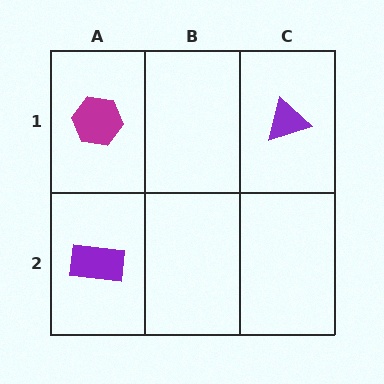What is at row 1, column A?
A magenta hexagon.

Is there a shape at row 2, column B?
No, that cell is empty.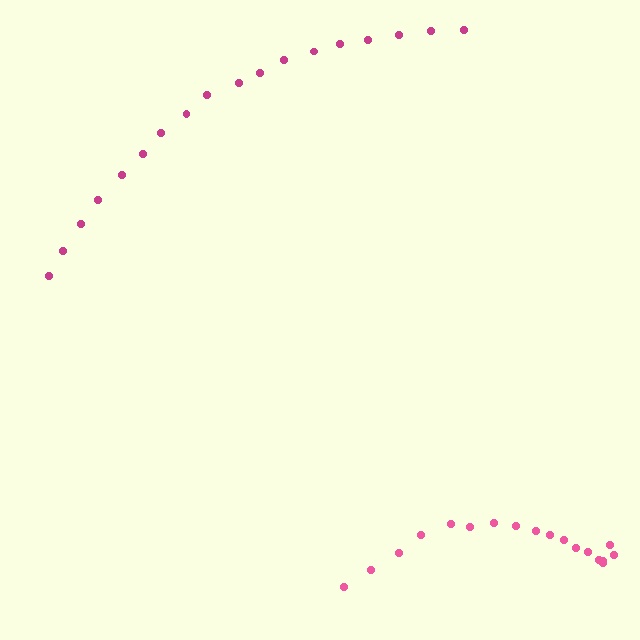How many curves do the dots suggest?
There are 2 distinct paths.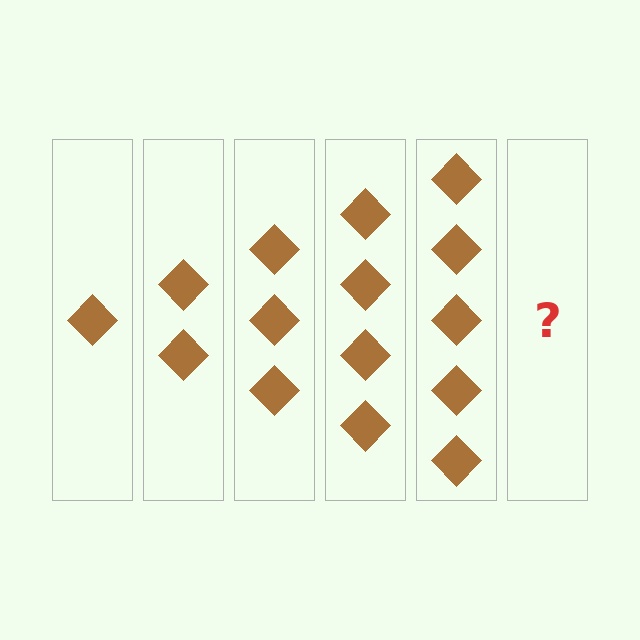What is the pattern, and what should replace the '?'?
The pattern is that each step adds one more diamond. The '?' should be 6 diamonds.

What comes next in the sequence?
The next element should be 6 diamonds.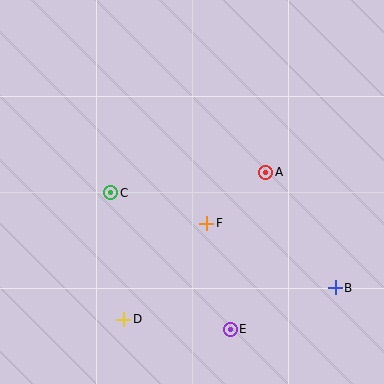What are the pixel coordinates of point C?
Point C is at (111, 193).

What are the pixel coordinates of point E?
Point E is at (230, 329).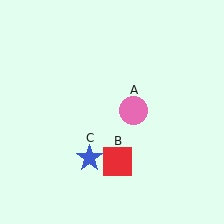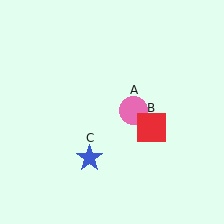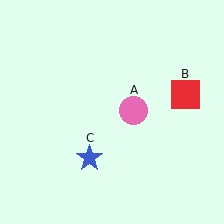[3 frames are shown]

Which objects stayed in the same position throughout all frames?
Pink circle (object A) and blue star (object C) remained stationary.